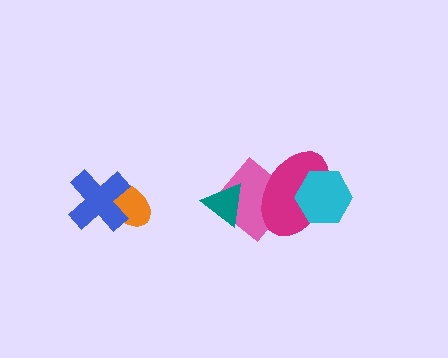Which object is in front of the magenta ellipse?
The cyan hexagon is in front of the magenta ellipse.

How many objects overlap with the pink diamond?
2 objects overlap with the pink diamond.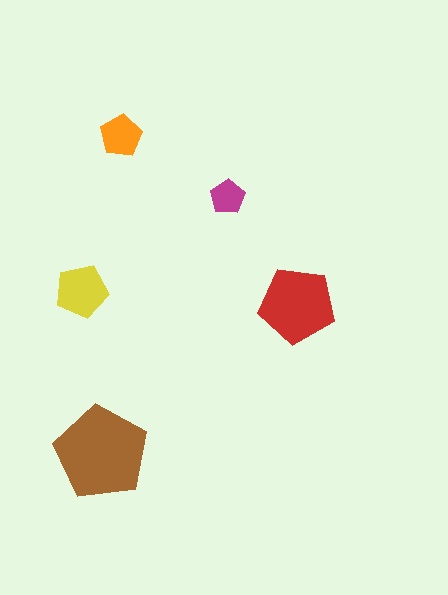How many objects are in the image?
There are 5 objects in the image.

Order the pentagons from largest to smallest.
the brown one, the red one, the yellow one, the orange one, the magenta one.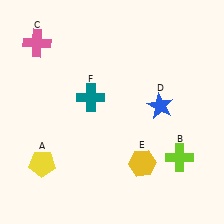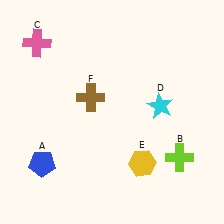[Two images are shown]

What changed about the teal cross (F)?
In Image 1, F is teal. In Image 2, it changed to brown.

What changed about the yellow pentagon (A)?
In Image 1, A is yellow. In Image 2, it changed to blue.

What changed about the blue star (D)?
In Image 1, D is blue. In Image 2, it changed to cyan.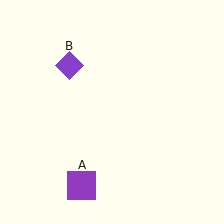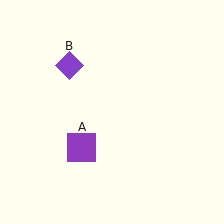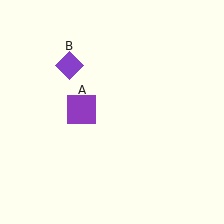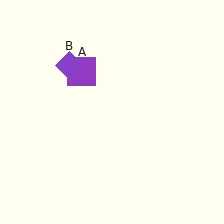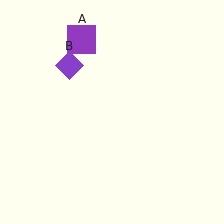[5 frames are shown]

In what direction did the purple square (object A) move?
The purple square (object A) moved up.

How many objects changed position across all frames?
1 object changed position: purple square (object A).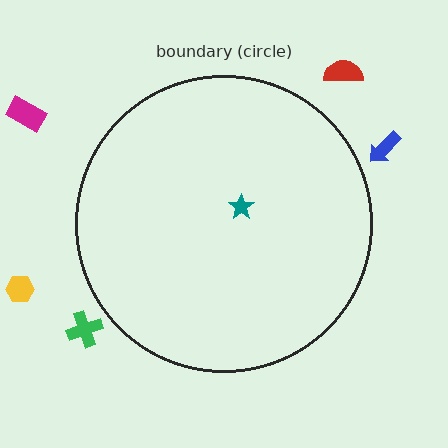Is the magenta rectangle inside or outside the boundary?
Outside.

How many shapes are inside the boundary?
1 inside, 5 outside.